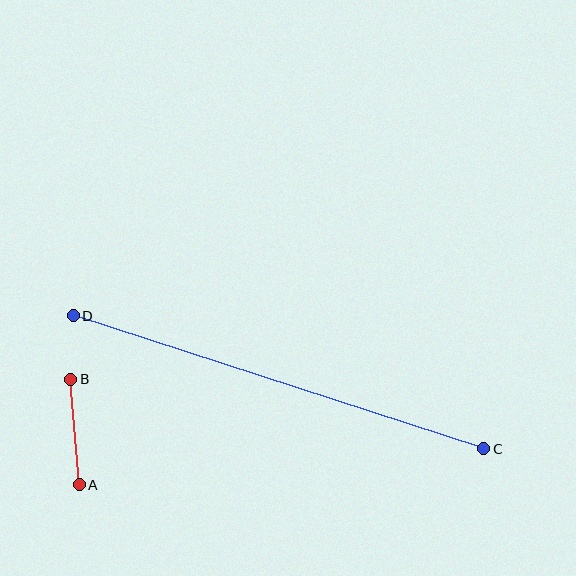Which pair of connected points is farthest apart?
Points C and D are farthest apart.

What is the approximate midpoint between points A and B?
The midpoint is at approximately (75, 432) pixels.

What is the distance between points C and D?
The distance is approximately 431 pixels.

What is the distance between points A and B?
The distance is approximately 106 pixels.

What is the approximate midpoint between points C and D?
The midpoint is at approximately (279, 382) pixels.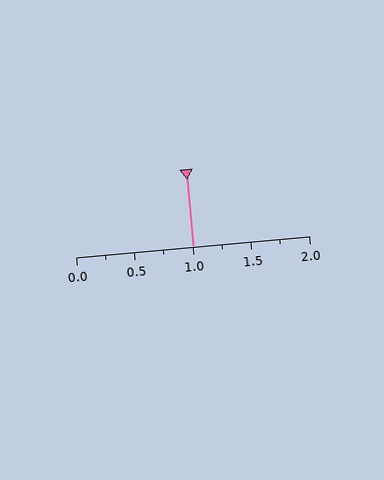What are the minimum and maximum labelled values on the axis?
The axis runs from 0.0 to 2.0.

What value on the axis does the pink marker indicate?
The marker indicates approximately 1.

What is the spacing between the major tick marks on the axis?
The major ticks are spaced 0.5 apart.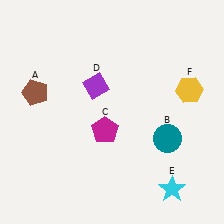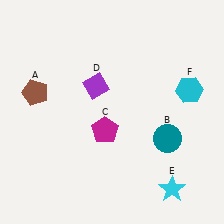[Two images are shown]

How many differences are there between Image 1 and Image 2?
There is 1 difference between the two images.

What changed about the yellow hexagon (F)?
In Image 1, F is yellow. In Image 2, it changed to cyan.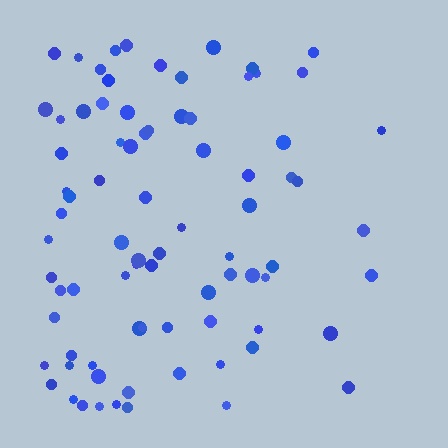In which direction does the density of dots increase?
From right to left, with the left side densest.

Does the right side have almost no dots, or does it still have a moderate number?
Still a moderate number, just noticeably fewer than the left.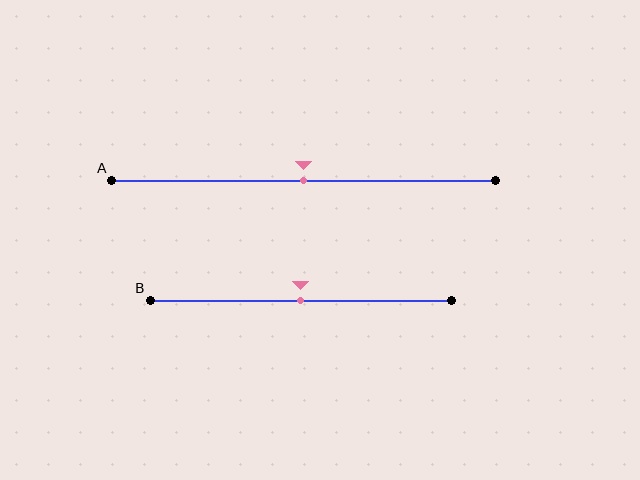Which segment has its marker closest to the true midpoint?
Segment A has its marker closest to the true midpoint.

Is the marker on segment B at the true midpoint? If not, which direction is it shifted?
Yes, the marker on segment B is at the true midpoint.